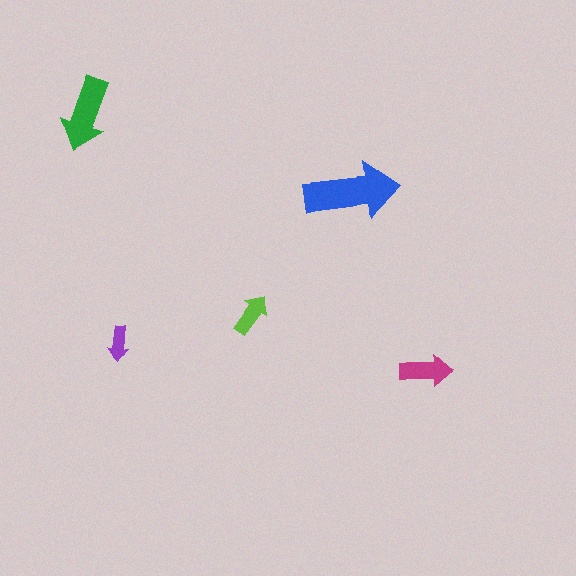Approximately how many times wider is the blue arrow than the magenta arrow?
About 2 times wider.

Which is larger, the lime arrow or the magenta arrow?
The magenta one.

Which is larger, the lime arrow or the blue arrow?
The blue one.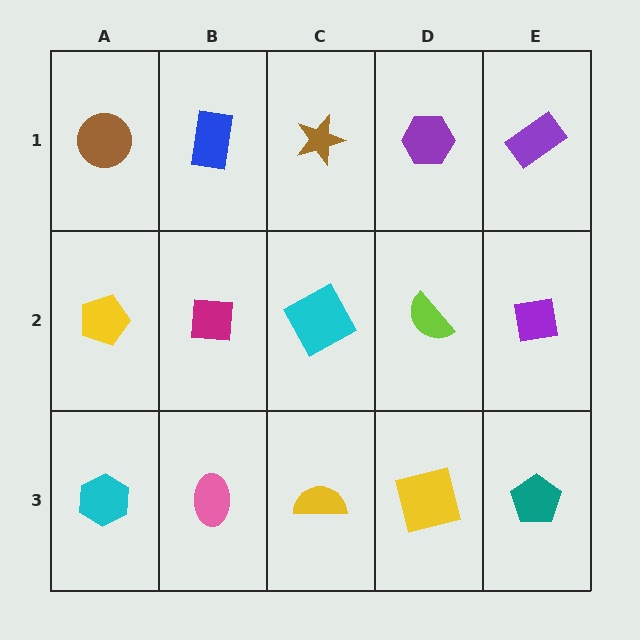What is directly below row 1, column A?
A yellow pentagon.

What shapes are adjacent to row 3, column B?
A magenta square (row 2, column B), a cyan hexagon (row 3, column A), a yellow semicircle (row 3, column C).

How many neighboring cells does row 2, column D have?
4.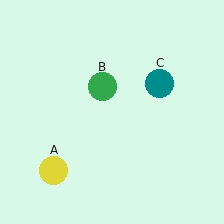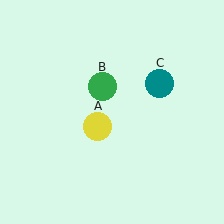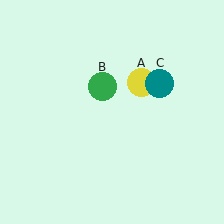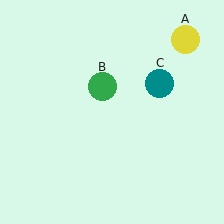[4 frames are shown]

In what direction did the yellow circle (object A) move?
The yellow circle (object A) moved up and to the right.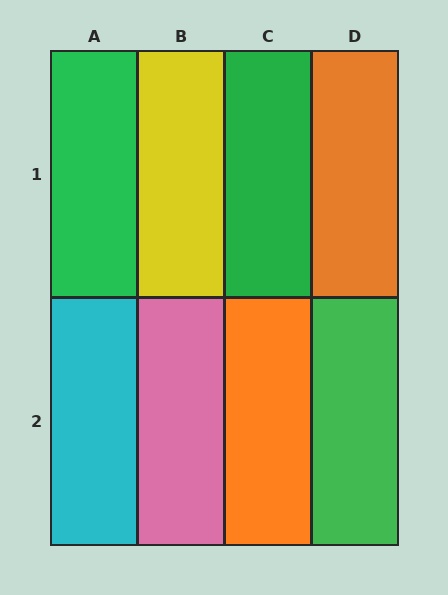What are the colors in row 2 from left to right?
Cyan, pink, orange, green.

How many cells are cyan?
1 cell is cyan.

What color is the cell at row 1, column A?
Green.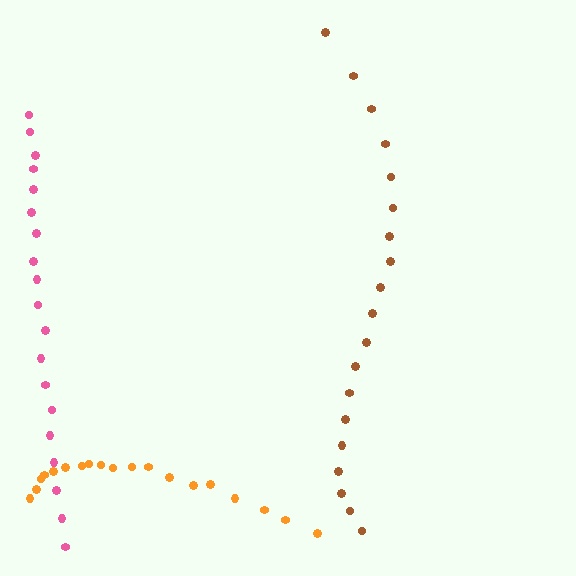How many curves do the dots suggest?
There are 3 distinct paths.